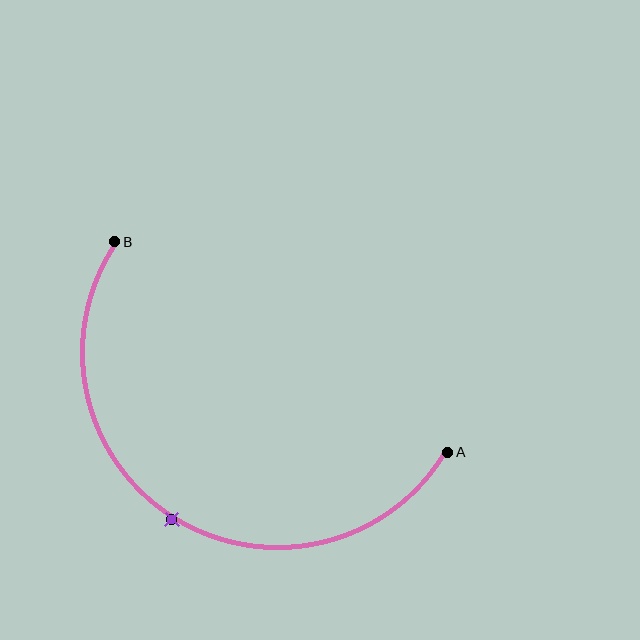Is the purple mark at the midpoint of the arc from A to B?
Yes. The purple mark lies on the arc at equal arc-length from both A and B — it is the arc midpoint.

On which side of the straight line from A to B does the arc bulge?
The arc bulges below the straight line connecting A and B.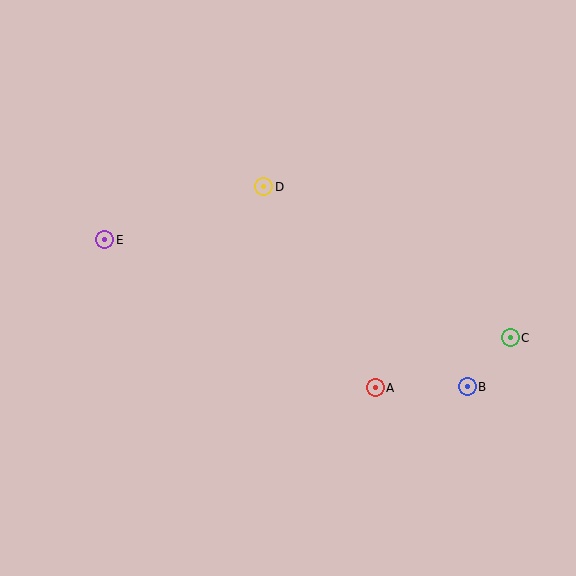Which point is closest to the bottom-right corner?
Point B is closest to the bottom-right corner.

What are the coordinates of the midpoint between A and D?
The midpoint between A and D is at (320, 287).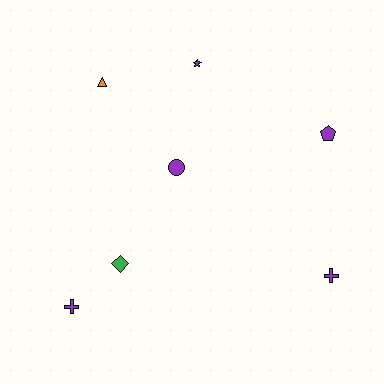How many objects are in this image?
There are 7 objects.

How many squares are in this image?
There are no squares.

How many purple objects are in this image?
There are 5 purple objects.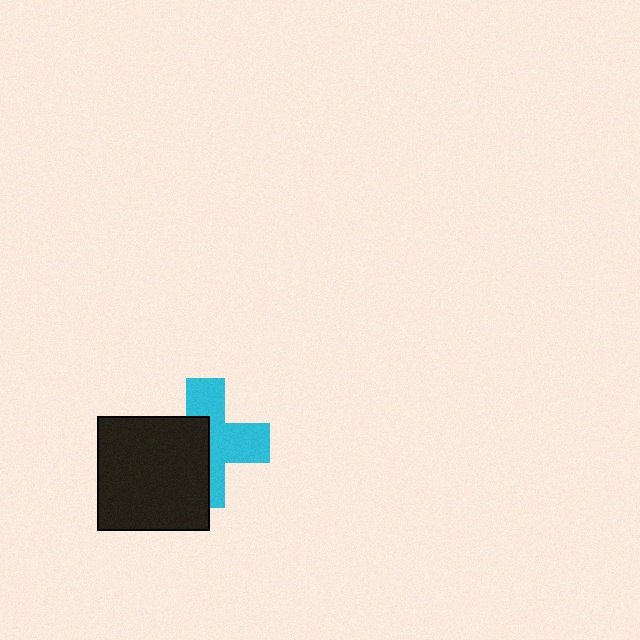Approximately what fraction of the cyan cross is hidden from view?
Roughly 46% of the cyan cross is hidden behind the black rectangle.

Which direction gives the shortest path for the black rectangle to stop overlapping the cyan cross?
Moving left gives the shortest separation.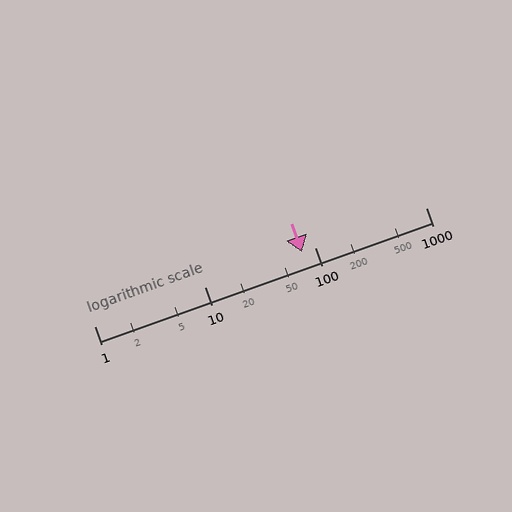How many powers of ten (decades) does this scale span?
The scale spans 3 decades, from 1 to 1000.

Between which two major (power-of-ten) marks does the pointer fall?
The pointer is between 10 and 100.